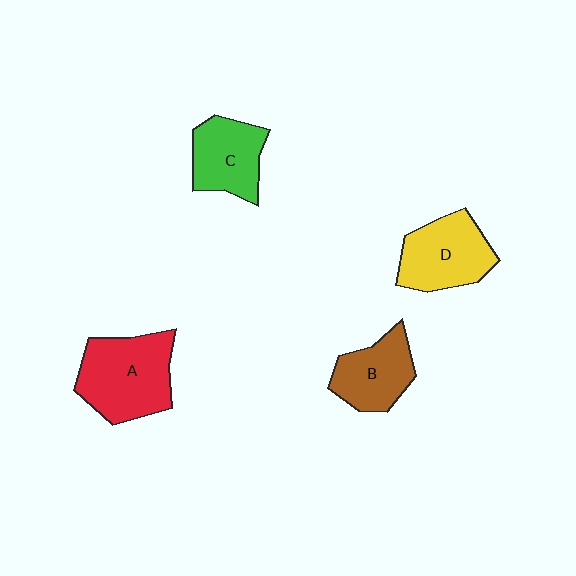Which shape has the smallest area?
Shape B (brown).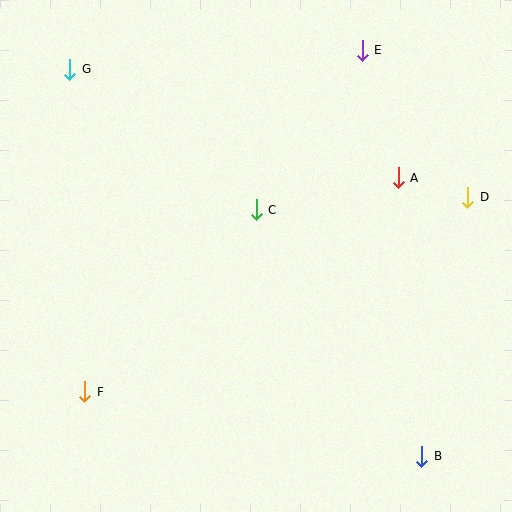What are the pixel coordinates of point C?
Point C is at (256, 210).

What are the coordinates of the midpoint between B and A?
The midpoint between B and A is at (410, 317).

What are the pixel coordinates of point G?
Point G is at (70, 69).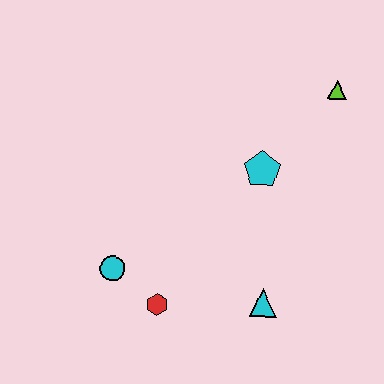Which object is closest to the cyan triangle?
The red hexagon is closest to the cyan triangle.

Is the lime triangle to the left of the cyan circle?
No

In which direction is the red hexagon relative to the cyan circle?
The red hexagon is to the right of the cyan circle.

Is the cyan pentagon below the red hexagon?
No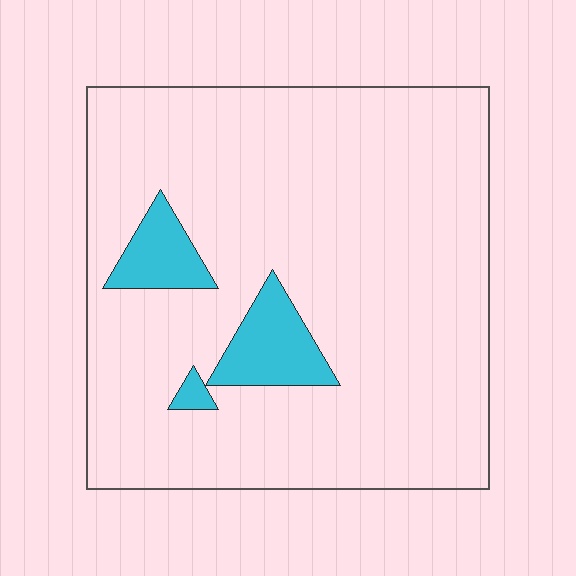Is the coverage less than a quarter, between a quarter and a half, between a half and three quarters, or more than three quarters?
Less than a quarter.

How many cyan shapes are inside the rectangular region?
3.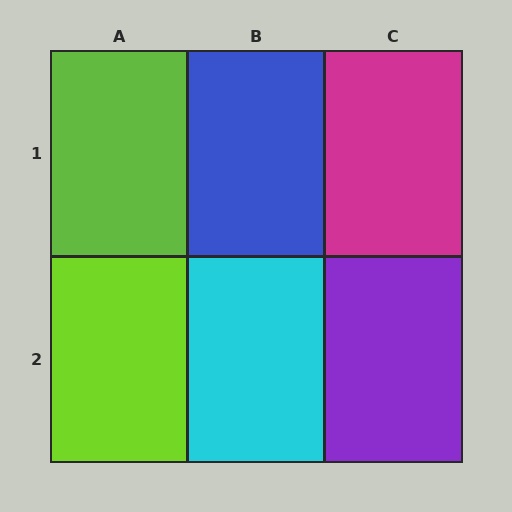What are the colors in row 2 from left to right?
Lime, cyan, purple.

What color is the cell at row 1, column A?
Lime.